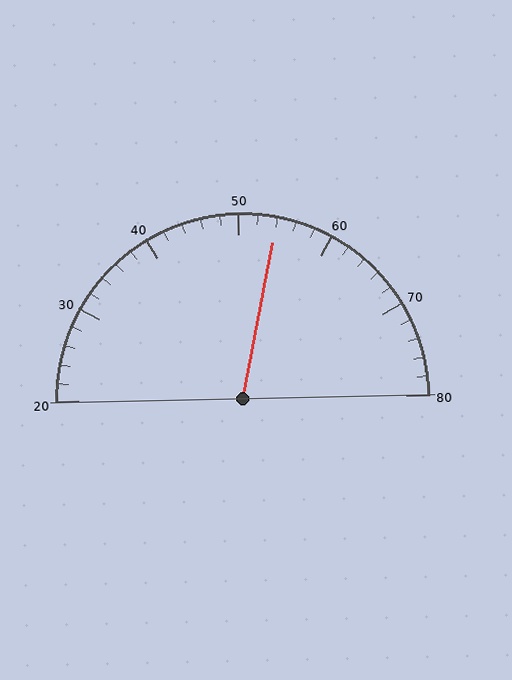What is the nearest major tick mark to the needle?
The nearest major tick mark is 50.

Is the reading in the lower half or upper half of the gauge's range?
The reading is in the upper half of the range (20 to 80).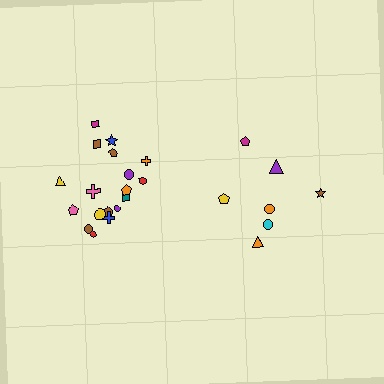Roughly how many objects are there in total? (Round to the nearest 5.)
Roughly 25 objects in total.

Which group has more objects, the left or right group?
The left group.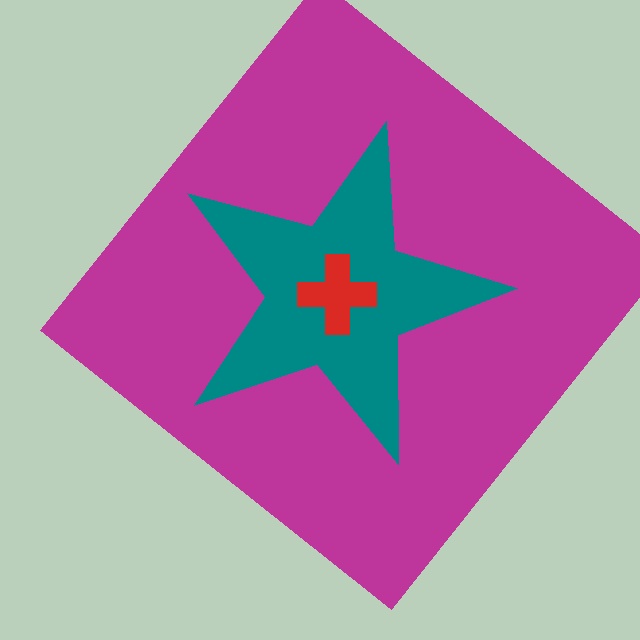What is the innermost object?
The red cross.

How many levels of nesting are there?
3.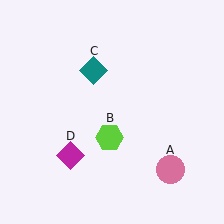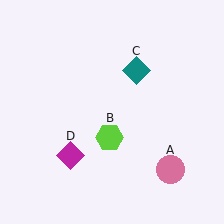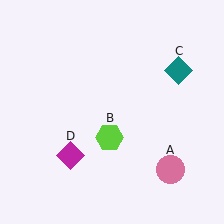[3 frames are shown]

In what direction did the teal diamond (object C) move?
The teal diamond (object C) moved right.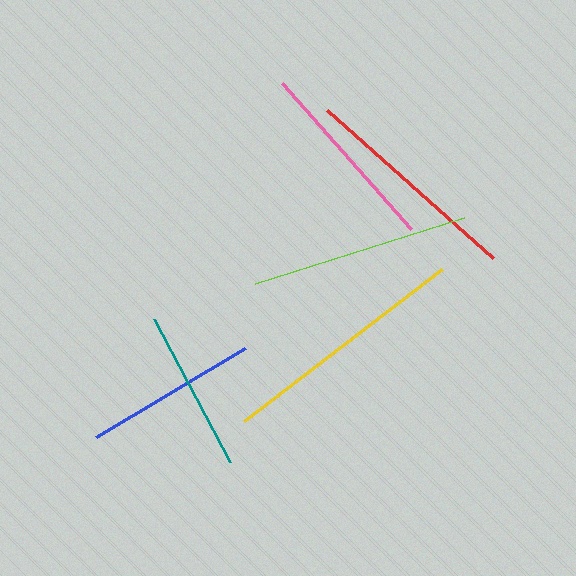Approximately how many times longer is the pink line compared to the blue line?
The pink line is approximately 1.1 times the length of the blue line.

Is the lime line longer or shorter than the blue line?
The lime line is longer than the blue line.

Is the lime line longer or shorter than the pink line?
The lime line is longer than the pink line.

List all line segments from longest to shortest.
From longest to shortest: yellow, red, lime, pink, blue, teal.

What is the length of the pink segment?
The pink segment is approximately 195 pixels long.